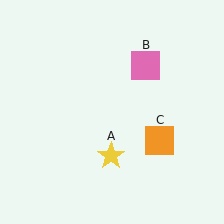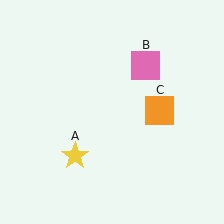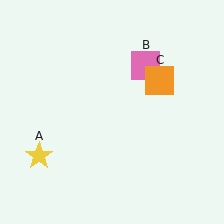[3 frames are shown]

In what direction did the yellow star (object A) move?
The yellow star (object A) moved left.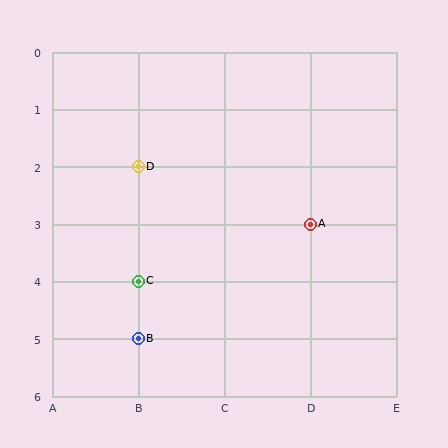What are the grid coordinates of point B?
Point B is at grid coordinates (B, 5).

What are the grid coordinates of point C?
Point C is at grid coordinates (B, 4).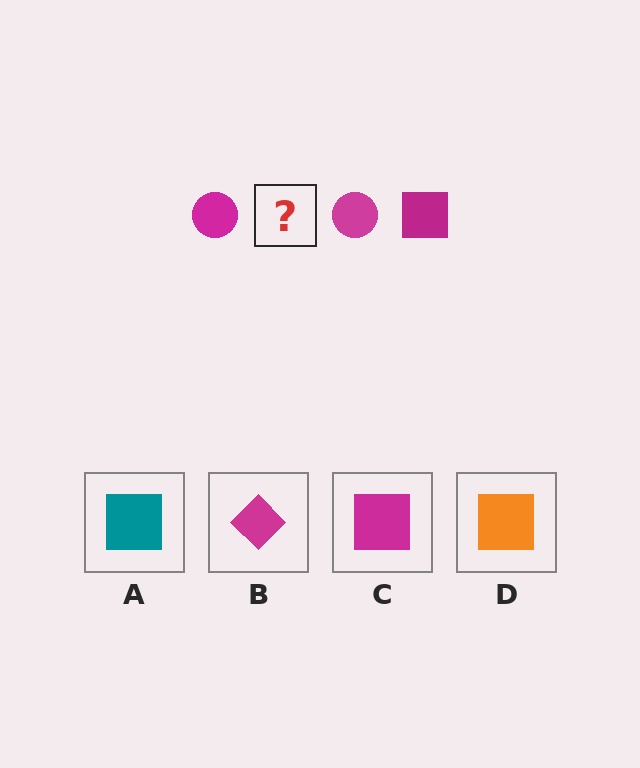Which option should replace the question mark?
Option C.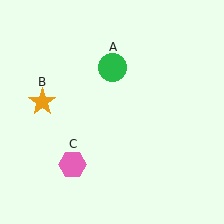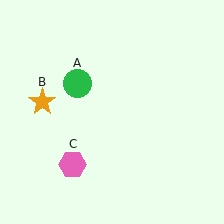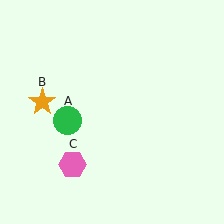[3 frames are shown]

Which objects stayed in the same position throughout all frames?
Orange star (object B) and pink hexagon (object C) remained stationary.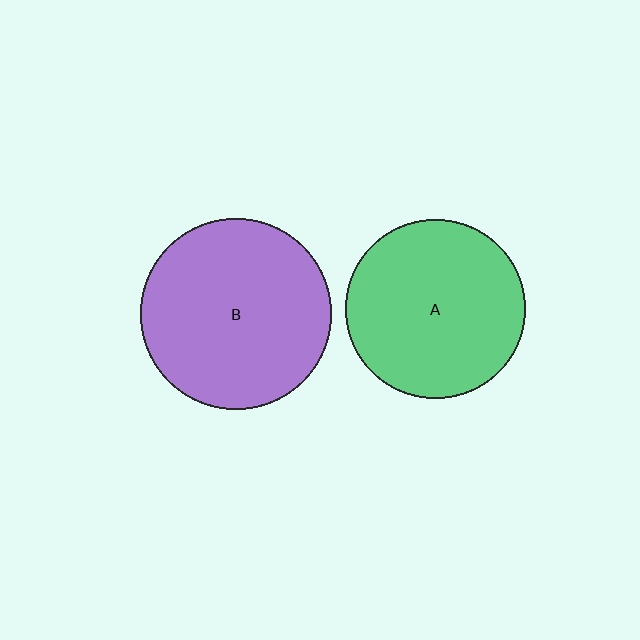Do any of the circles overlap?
No, none of the circles overlap.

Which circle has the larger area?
Circle B (purple).